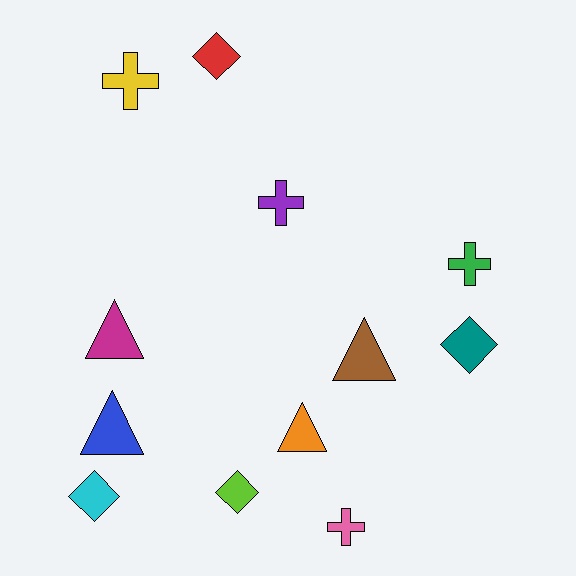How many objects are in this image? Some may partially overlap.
There are 12 objects.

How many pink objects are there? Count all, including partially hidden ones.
There is 1 pink object.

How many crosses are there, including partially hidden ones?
There are 4 crosses.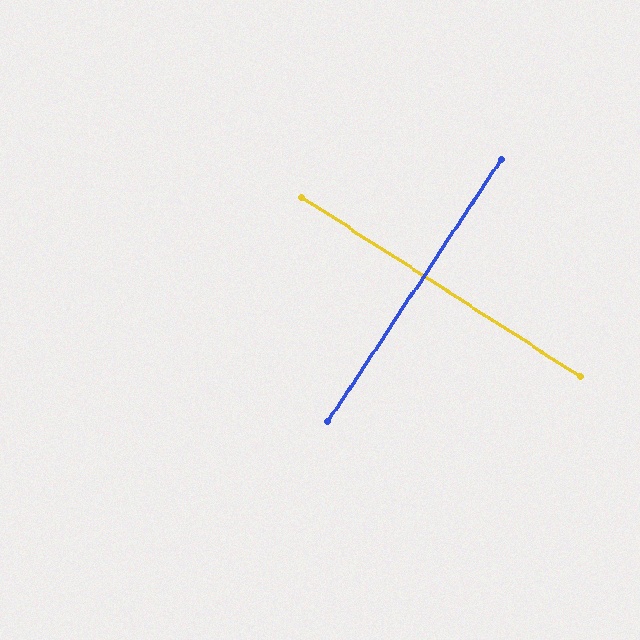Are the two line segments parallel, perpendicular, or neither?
Perpendicular — they meet at approximately 89°.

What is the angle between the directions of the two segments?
Approximately 89 degrees.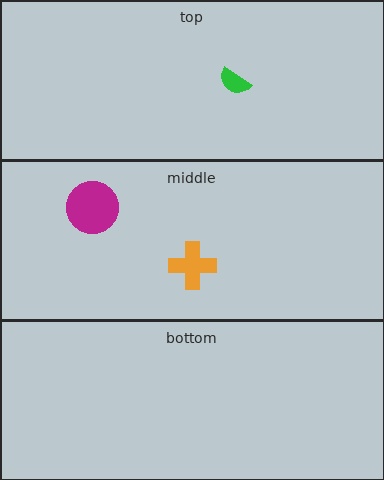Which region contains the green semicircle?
The top region.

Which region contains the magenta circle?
The middle region.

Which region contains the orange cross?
The middle region.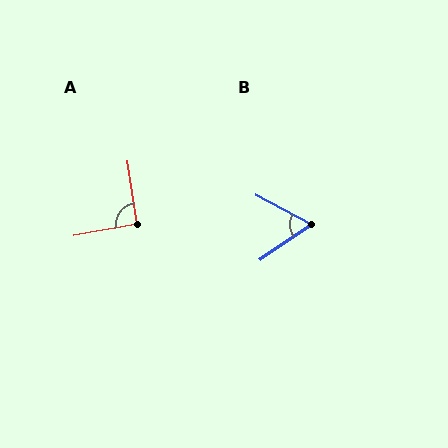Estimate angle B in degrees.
Approximately 63 degrees.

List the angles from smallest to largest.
B (63°), A (92°).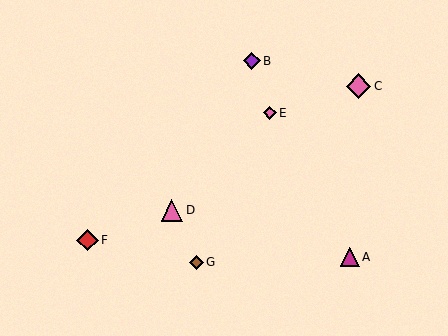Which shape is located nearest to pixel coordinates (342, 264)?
The magenta triangle (labeled A) at (350, 257) is nearest to that location.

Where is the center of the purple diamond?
The center of the purple diamond is at (252, 61).